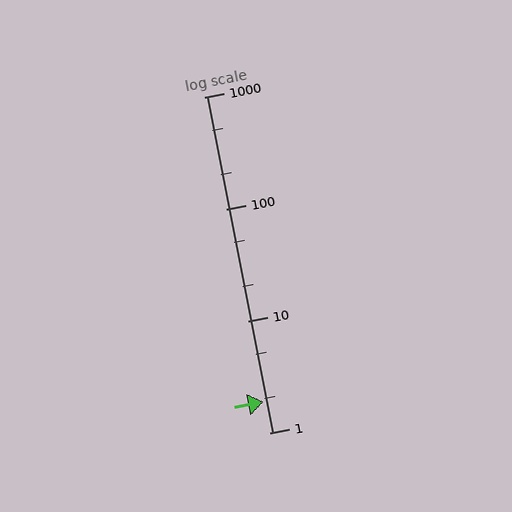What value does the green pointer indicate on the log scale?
The pointer indicates approximately 1.9.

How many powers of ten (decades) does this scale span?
The scale spans 3 decades, from 1 to 1000.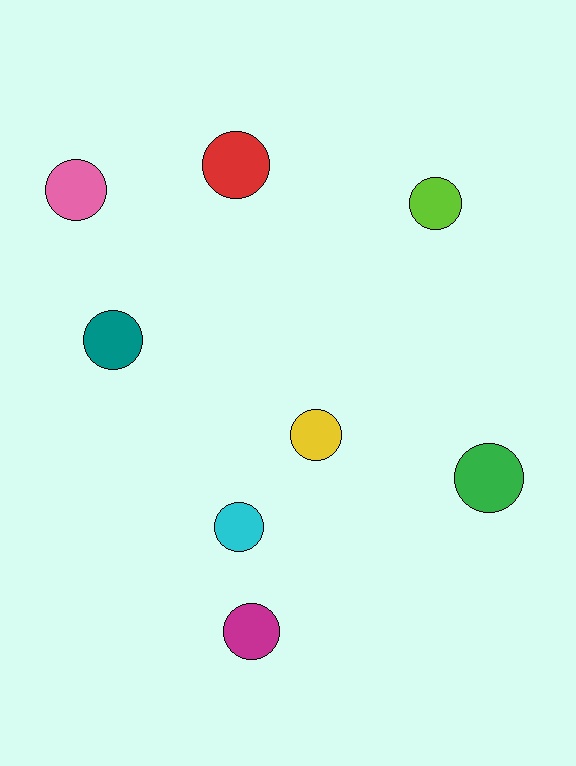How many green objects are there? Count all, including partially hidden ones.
There is 1 green object.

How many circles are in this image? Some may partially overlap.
There are 8 circles.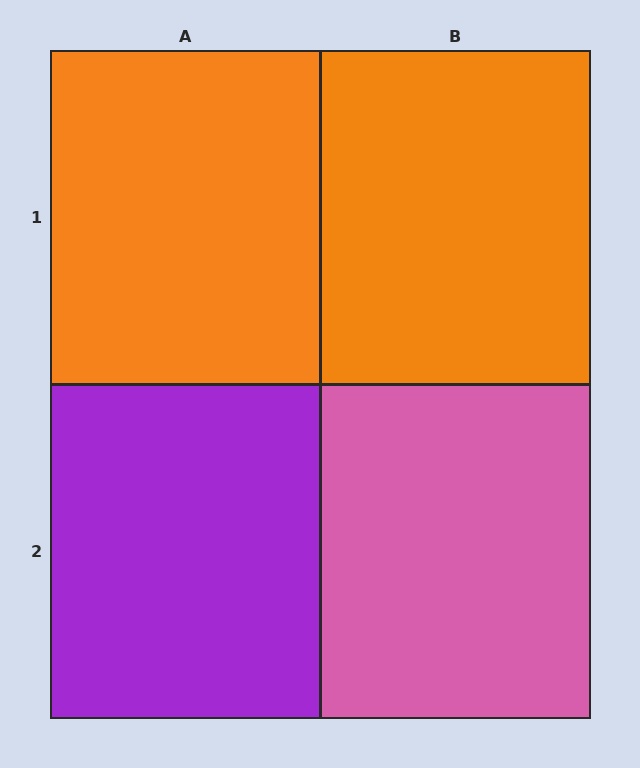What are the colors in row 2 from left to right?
Purple, pink.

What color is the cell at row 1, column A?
Orange.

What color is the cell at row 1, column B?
Orange.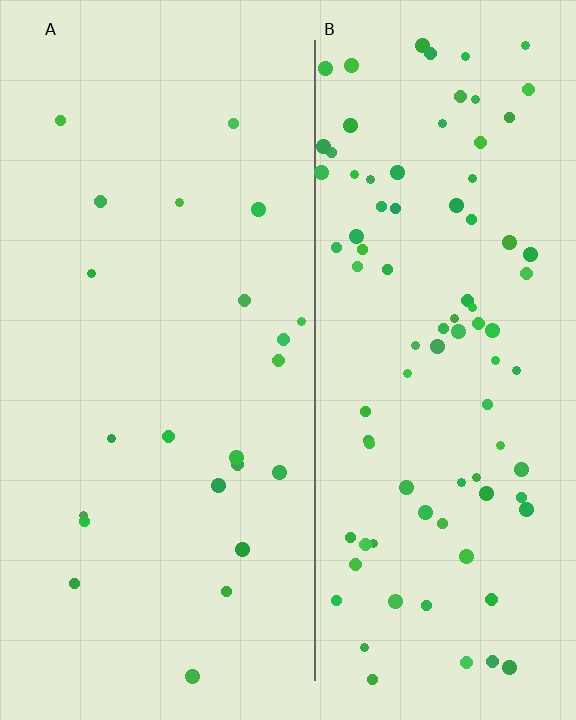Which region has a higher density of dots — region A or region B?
B (the right).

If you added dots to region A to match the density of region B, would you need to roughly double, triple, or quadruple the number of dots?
Approximately quadruple.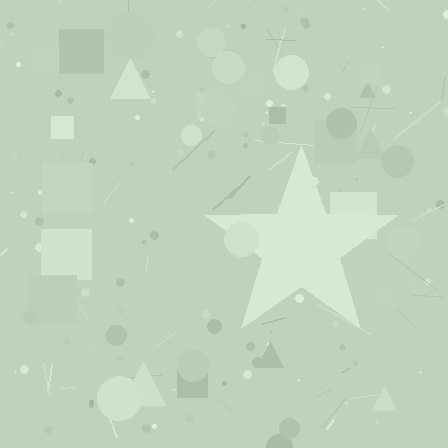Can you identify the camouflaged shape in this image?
The camouflaged shape is a star.